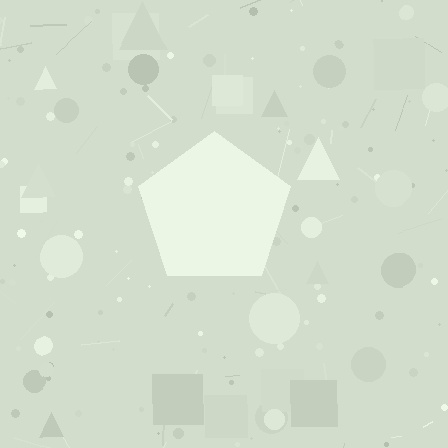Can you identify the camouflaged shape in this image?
The camouflaged shape is a pentagon.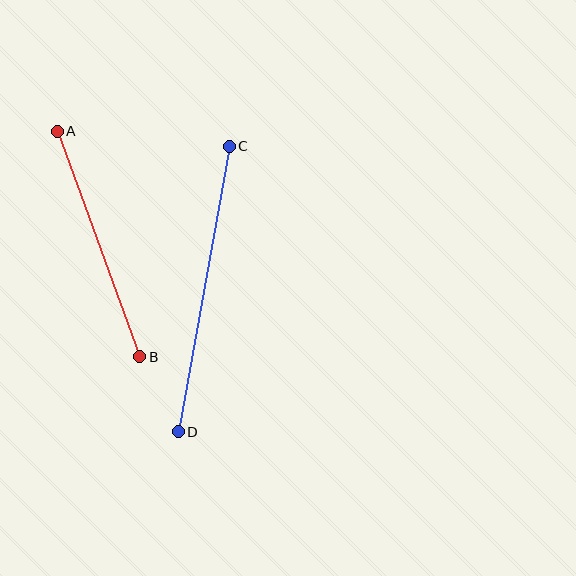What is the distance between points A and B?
The distance is approximately 240 pixels.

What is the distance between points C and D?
The distance is approximately 290 pixels.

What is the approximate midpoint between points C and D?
The midpoint is at approximately (204, 289) pixels.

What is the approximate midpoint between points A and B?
The midpoint is at approximately (99, 244) pixels.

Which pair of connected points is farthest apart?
Points C and D are farthest apart.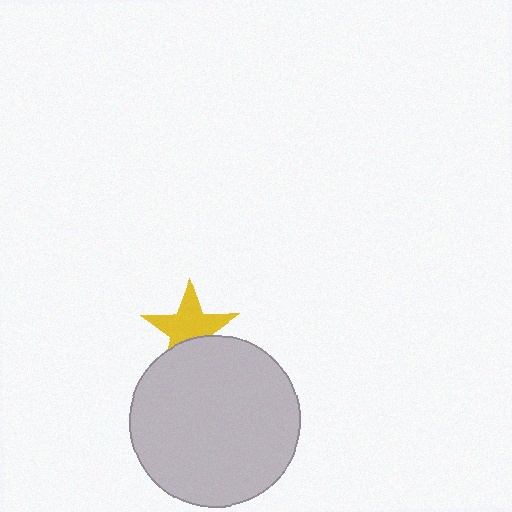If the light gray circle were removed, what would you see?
You would see the complete yellow star.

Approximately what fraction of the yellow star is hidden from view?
Roughly 33% of the yellow star is hidden behind the light gray circle.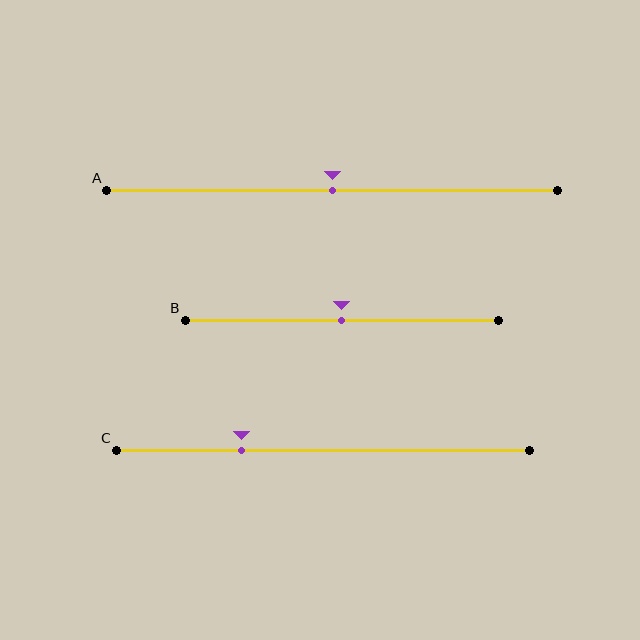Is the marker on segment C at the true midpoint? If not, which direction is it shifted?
No, the marker on segment C is shifted to the left by about 20% of the segment length.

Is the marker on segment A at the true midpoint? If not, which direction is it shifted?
Yes, the marker on segment A is at the true midpoint.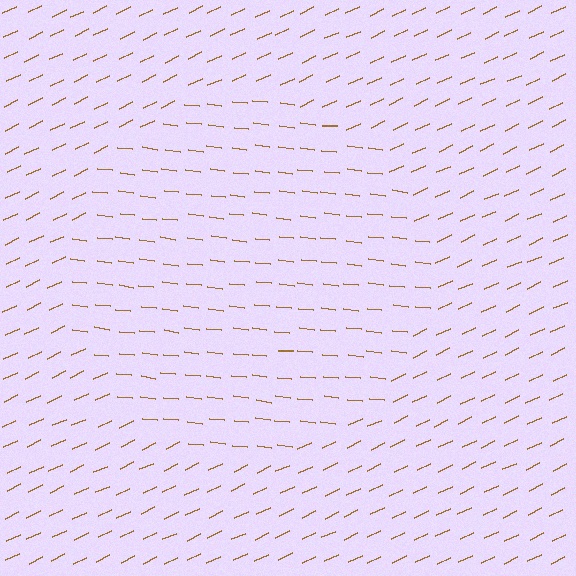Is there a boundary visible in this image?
Yes, there is a texture boundary formed by a change in line orientation.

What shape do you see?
I see a circle.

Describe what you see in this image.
The image is filled with small brown line segments. A circle region in the image has lines oriented differently from the surrounding lines, creating a visible texture boundary.